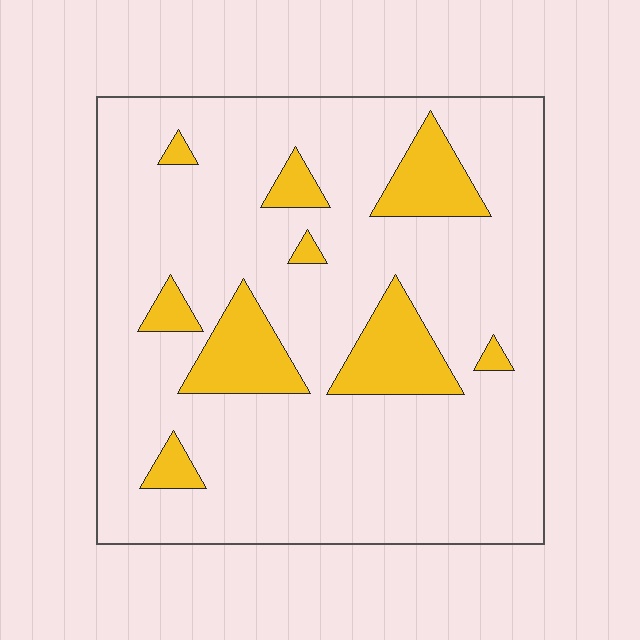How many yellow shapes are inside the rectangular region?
9.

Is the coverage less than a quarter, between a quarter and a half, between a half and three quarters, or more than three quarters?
Less than a quarter.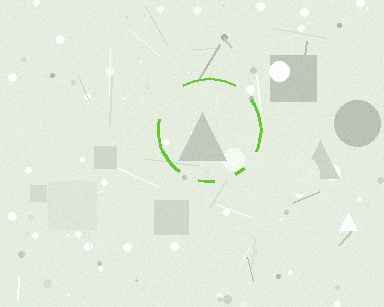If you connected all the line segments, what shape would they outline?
They would outline a circle.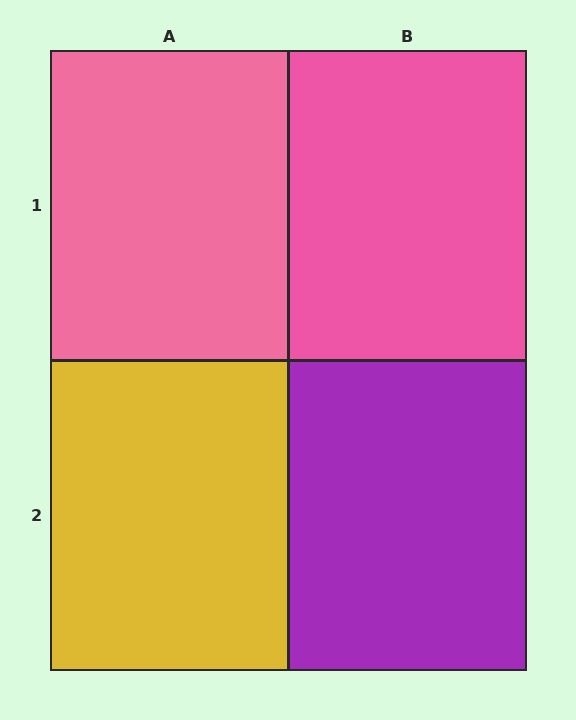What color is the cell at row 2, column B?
Purple.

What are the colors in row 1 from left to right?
Pink, pink.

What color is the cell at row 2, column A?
Yellow.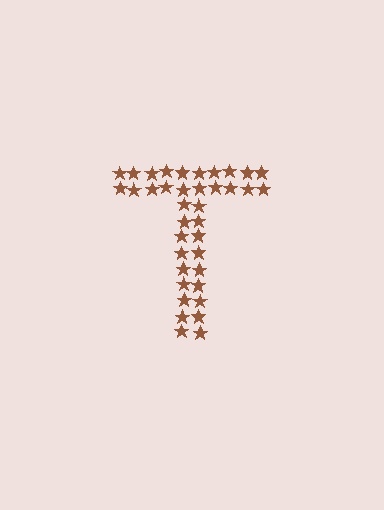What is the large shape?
The large shape is the letter T.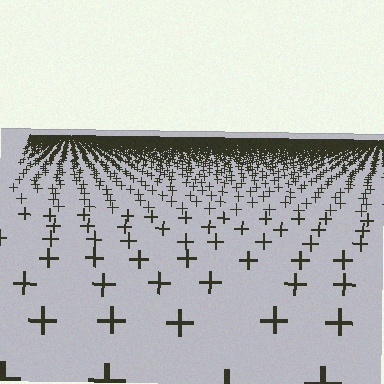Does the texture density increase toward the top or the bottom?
Density increases toward the top.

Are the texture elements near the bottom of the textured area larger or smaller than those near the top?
Larger. Near the bottom, elements are closer to the viewer and appear at a bigger on-screen size.